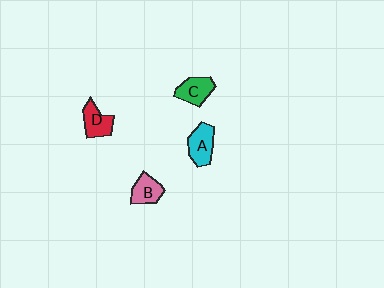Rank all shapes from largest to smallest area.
From largest to smallest: A (cyan), C (green), D (red), B (pink).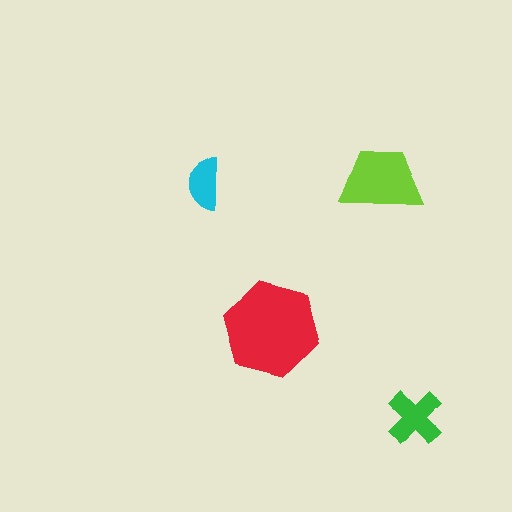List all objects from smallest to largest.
The cyan semicircle, the green cross, the lime trapezoid, the red hexagon.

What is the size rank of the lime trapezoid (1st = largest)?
2nd.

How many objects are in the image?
There are 4 objects in the image.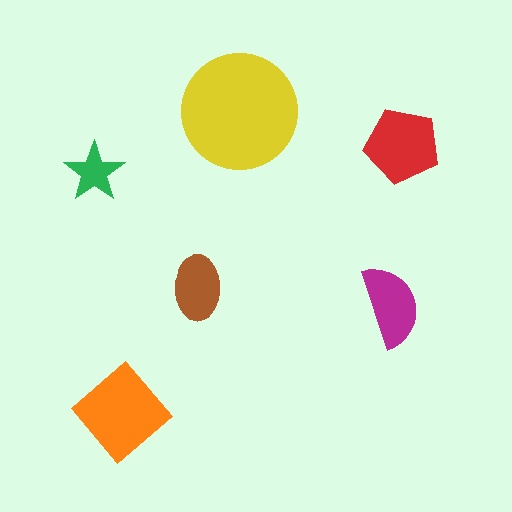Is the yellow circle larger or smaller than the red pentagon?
Larger.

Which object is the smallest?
The green star.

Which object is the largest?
The yellow circle.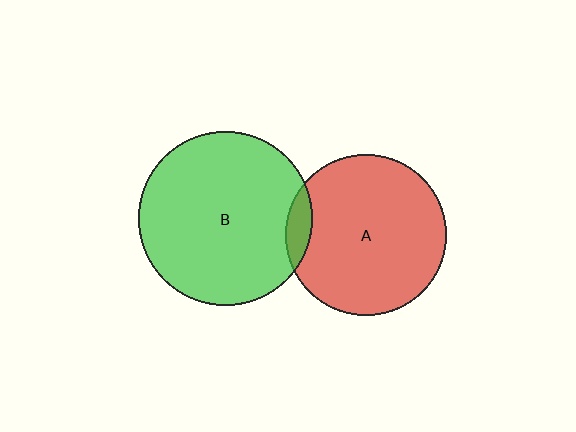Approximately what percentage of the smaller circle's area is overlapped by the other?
Approximately 10%.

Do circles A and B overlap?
Yes.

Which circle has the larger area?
Circle B (green).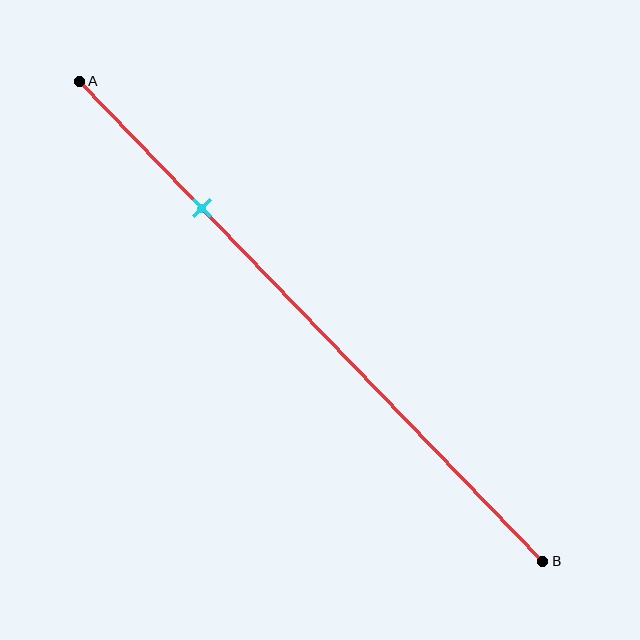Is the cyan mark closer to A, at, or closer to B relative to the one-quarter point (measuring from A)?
The cyan mark is approximately at the one-quarter point of segment AB.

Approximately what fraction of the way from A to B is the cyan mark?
The cyan mark is approximately 25% of the way from A to B.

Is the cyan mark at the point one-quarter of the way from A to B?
Yes, the mark is approximately at the one-quarter point.